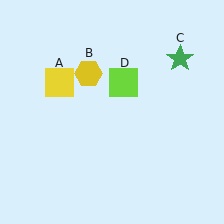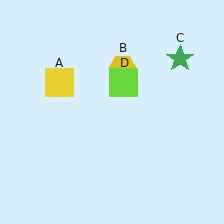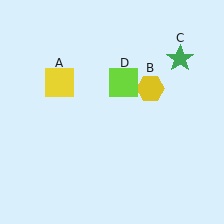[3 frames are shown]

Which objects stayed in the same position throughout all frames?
Yellow square (object A) and green star (object C) and lime square (object D) remained stationary.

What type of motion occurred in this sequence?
The yellow hexagon (object B) rotated clockwise around the center of the scene.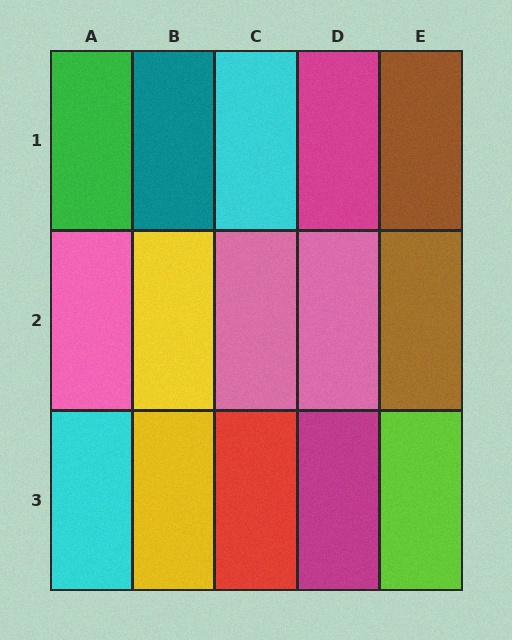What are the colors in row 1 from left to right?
Green, teal, cyan, magenta, brown.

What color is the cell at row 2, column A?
Pink.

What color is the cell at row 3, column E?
Lime.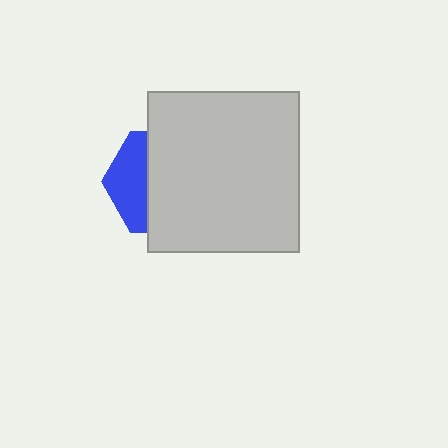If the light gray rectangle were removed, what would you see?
You would see the complete blue hexagon.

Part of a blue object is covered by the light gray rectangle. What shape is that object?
It is a hexagon.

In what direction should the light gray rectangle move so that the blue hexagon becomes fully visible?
The light gray rectangle should move right. That is the shortest direction to clear the overlap and leave the blue hexagon fully visible.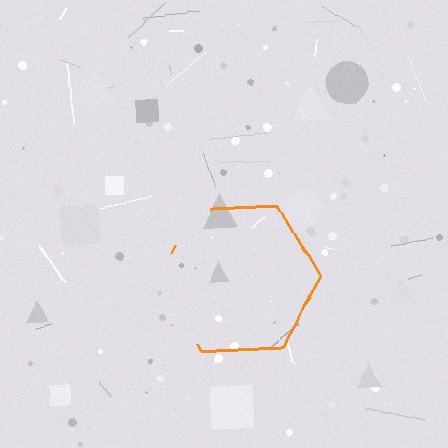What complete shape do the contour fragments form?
The contour fragments form a hexagon.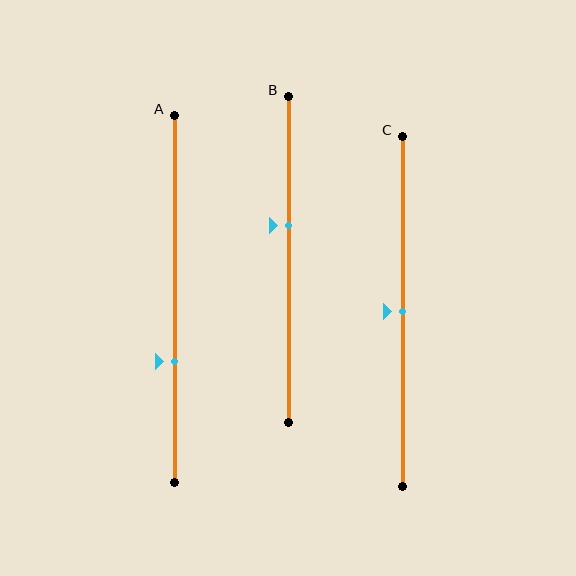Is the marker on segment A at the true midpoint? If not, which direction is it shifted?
No, the marker on segment A is shifted downward by about 17% of the segment length.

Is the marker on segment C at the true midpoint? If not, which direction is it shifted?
Yes, the marker on segment C is at the true midpoint.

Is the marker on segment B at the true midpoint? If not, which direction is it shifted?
No, the marker on segment B is shifted upward by about 10% of the segment length.